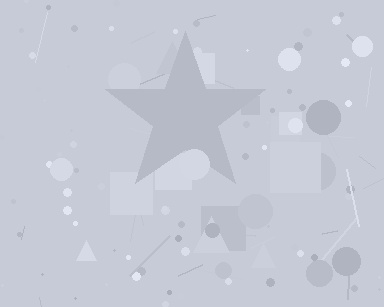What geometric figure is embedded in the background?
A star is embedded in the background.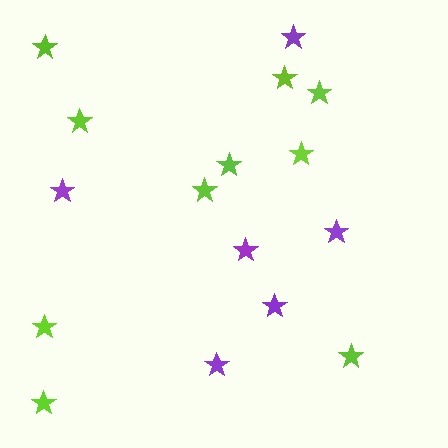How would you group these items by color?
There are 2 groups: one group of purple stars (6) and one group of lime stars (10).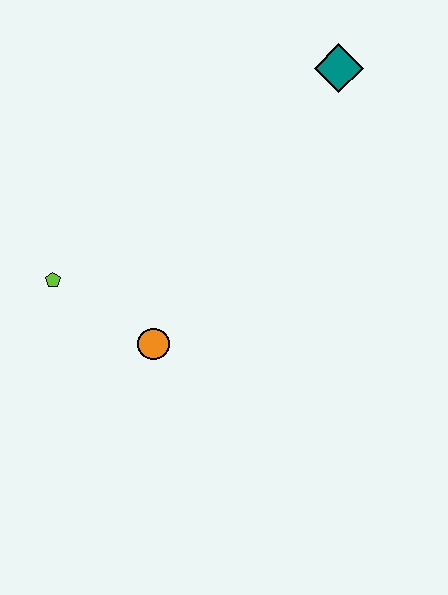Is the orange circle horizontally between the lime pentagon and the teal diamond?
Yes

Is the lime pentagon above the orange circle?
Yes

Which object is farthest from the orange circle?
The teal diamond is farthest from the orange circle.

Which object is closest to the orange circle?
The lime pentagon is closest to the orange circle.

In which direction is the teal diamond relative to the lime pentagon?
The teal diamond is to the right of the lime pentagon.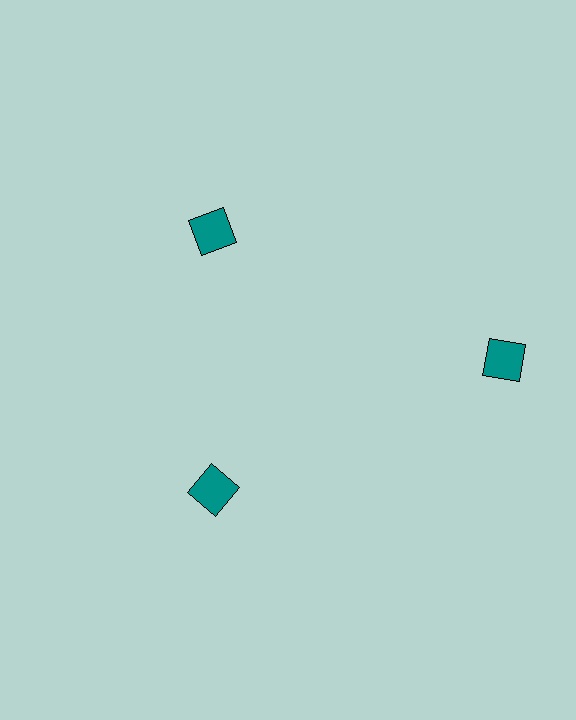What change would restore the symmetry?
The symmetry would be restored by moving it inward, back onto the ring so that all 3 squares sit at equal angles and equal distance from the center.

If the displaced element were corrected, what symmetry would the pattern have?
It would have 3-fold rotational symmetry — the pattern would map onto itself every 120 degrees.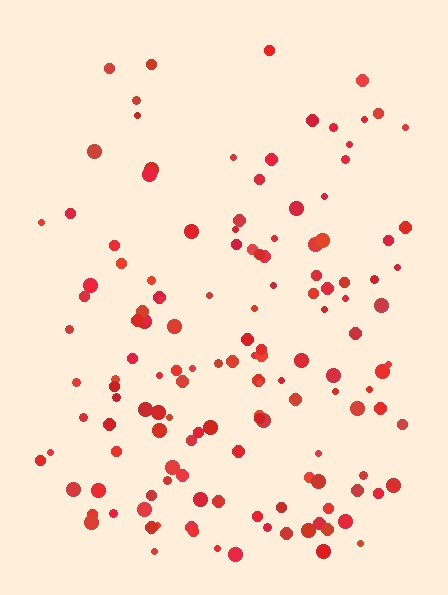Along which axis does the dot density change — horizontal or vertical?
Vertical.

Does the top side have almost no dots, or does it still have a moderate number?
Still a moderate number, just noticeably fewer than the bottom.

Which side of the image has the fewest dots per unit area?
The top.